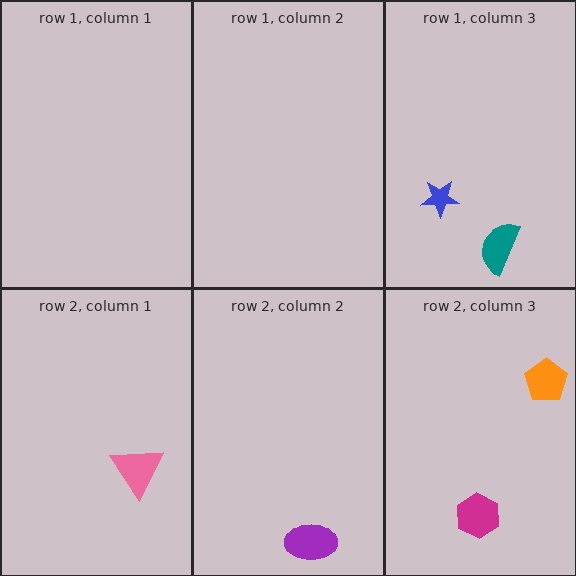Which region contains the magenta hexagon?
The row 2, column 3 region.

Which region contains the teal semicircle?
The row 1, column 3 region.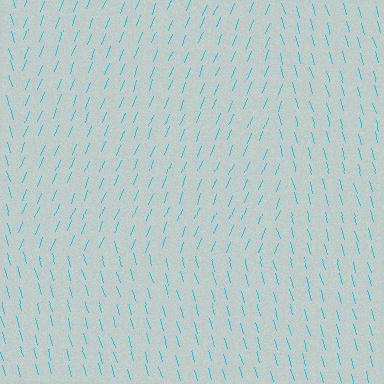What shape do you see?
I see a rectangle.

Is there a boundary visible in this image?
Yes, there is a texture boundary formed by a change in line orientation.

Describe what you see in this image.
The image is filled with small cyan line segments. A rectangle region in the image has lines oriented differently from the surrounding lines, creating a visible texture boundary.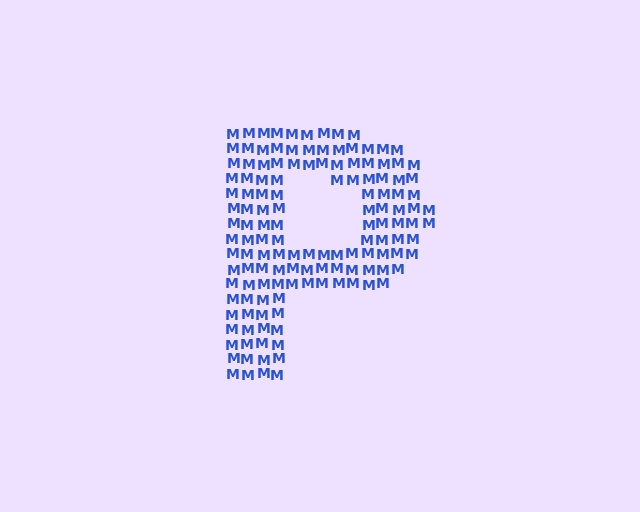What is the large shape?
The large shape is the letter P.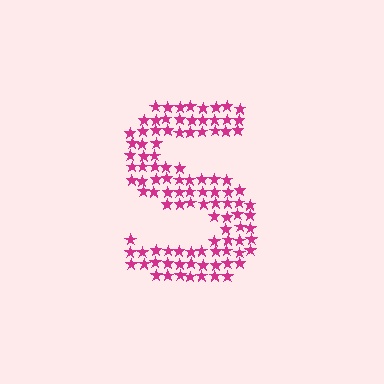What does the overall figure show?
The overall figure shows the letter S.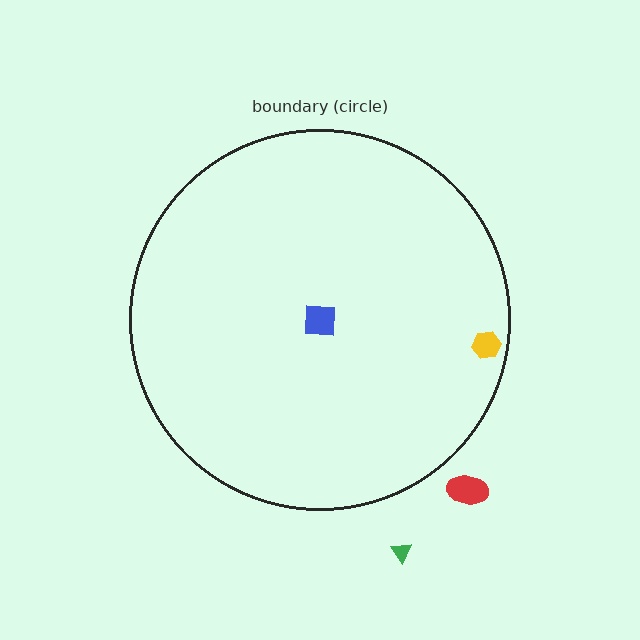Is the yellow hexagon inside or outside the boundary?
Inside.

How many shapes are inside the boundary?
2 inside, 2 outside.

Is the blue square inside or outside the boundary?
Inside.